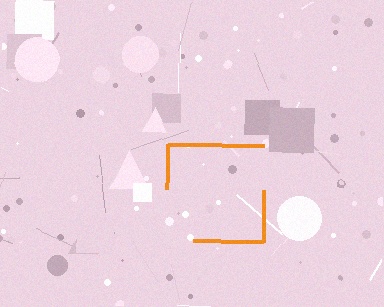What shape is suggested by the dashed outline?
The dashed outline suggests a square.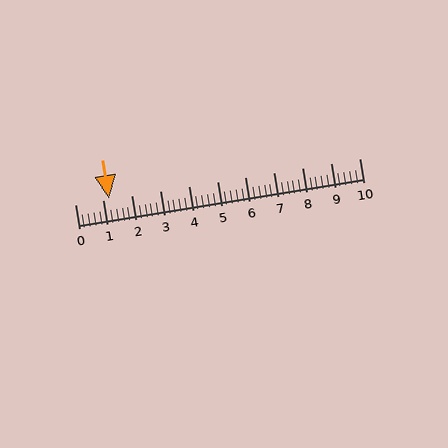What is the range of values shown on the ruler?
The ruler shows values from 0 to 10.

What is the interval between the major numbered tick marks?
The major tick marks are spaced 1 units apart.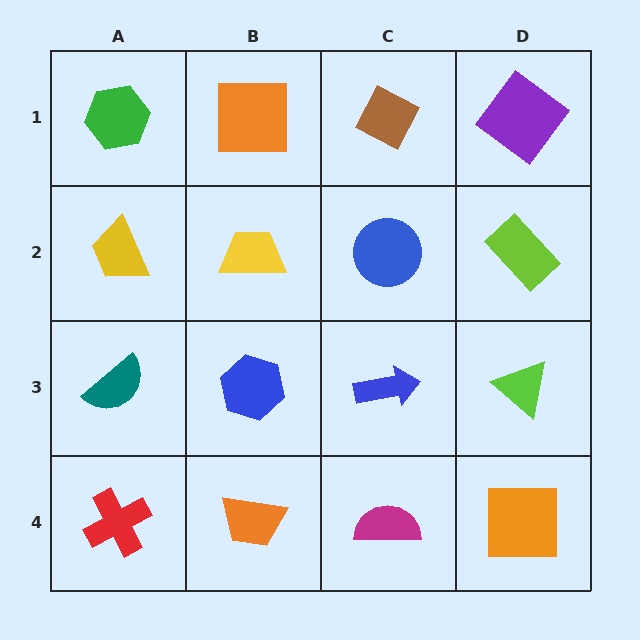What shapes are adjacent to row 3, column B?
A yellow trapezoid (row 2, column B), an orange trapezoid (row 4, column B), a teal semicircle (row 3, column A), a blue arrow (row 3, column C).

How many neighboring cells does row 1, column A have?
2.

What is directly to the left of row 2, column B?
A yellow trapezoid.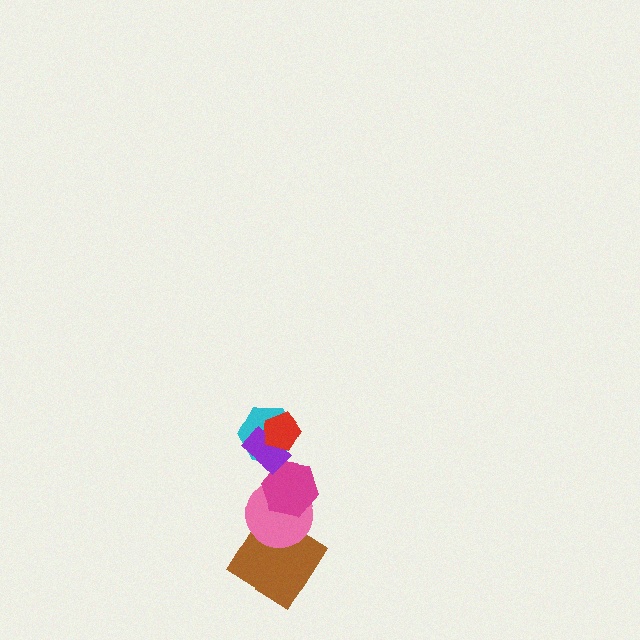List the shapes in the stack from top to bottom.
From top to bottom: the red pentagon, the purple rectangle, the cyan hexagon, the magenta hexagon, the pink circle, the brown diamond.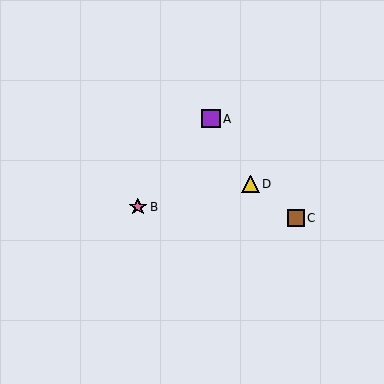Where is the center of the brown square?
The center of the brown square is at (296, 218).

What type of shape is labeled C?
Shape C is a brown square.